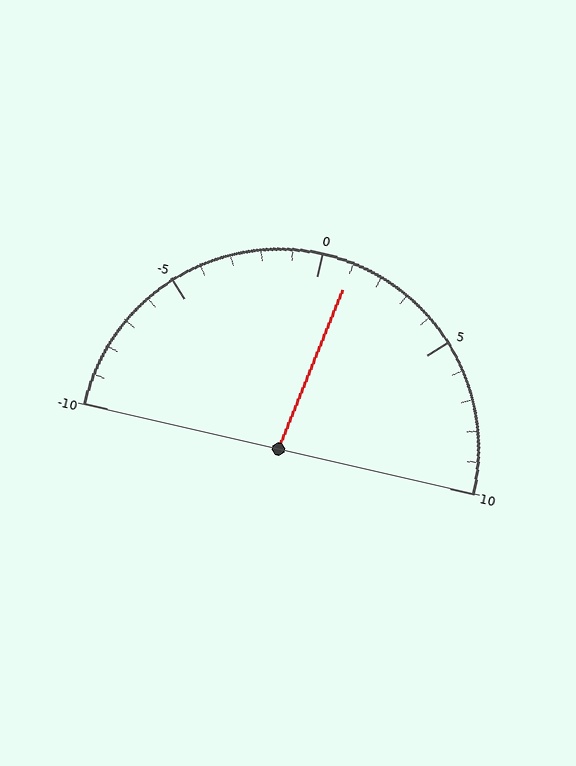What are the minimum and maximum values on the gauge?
The gauge ranges from -10 to 10.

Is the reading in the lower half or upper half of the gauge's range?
The reading is in the upper half of the range (-10 to 10).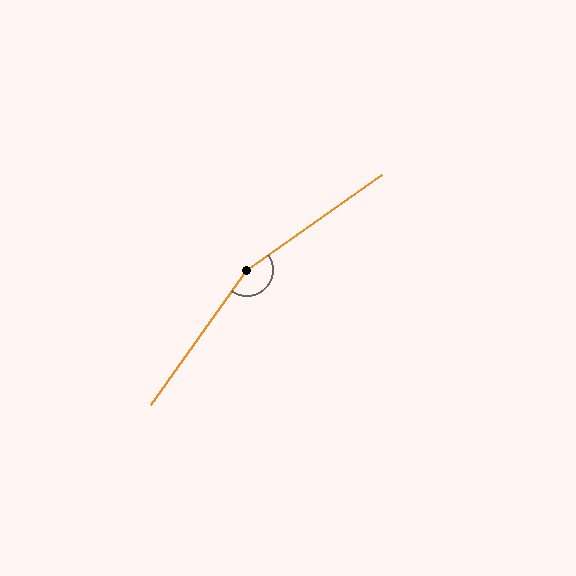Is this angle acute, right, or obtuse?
It is obtuse.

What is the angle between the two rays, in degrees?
Approximately 160 degrees.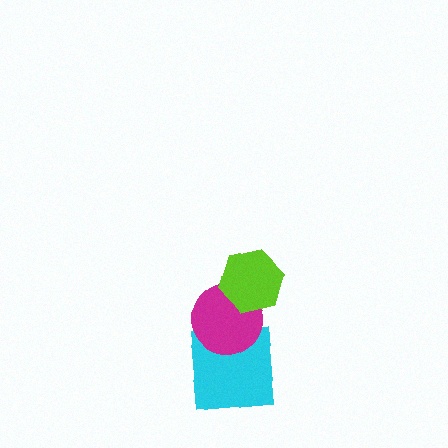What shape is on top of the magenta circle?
The lime hexagon is on top of the magenta circle.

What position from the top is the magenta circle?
The magenta circle is 2nd from the top.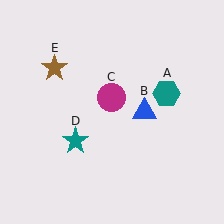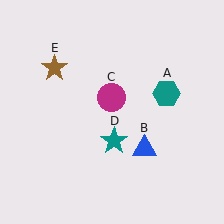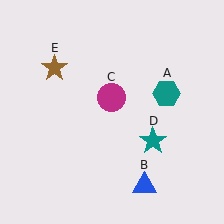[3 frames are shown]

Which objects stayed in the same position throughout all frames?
Teal hexagon (object A) and magenta circle (object C) and brown star (object E) remained stationary.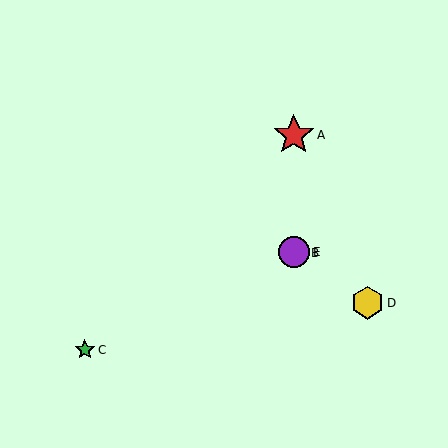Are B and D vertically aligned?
No, B is at x≈294 and D is at x≈368.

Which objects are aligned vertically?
Objects A, B, E are aligned vertically.